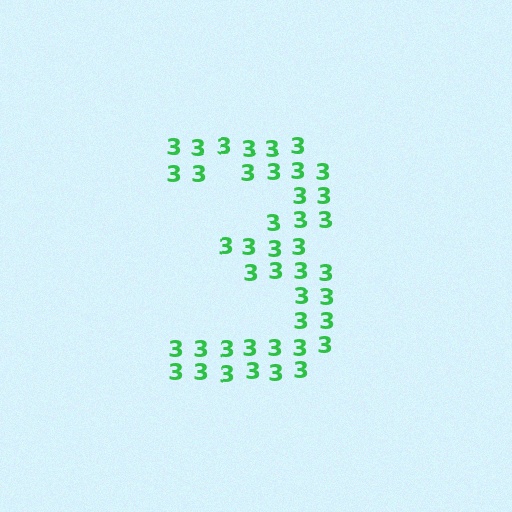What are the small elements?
The small elements are digit 3's.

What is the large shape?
The large shape is the digit 3.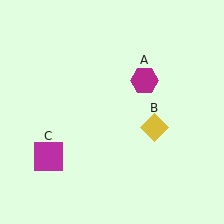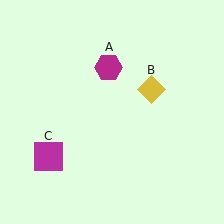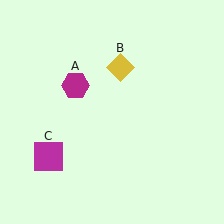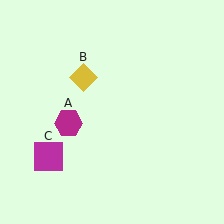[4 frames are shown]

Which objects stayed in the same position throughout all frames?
Magenta square (object C) remained stationary.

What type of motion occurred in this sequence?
The magenta hexagon (object A), yellow diamond (object B) rotated counterclockwise around the center of the scene.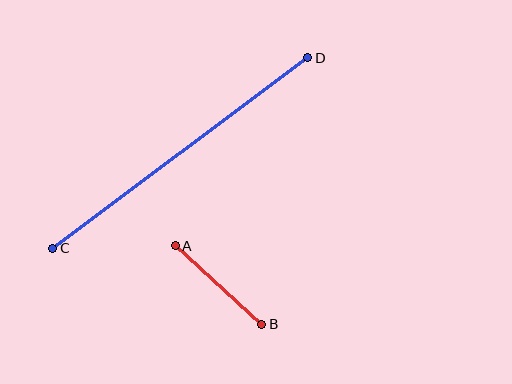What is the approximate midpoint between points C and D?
The midpoint is at approximately (180, 153) pixels.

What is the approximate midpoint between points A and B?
The midpoint is at approximately (218, 285) pixels.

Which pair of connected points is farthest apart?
Points C and D are farthest apart.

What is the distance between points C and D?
The distance is approximately 318 pixels.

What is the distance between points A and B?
The distance is approximately 117 pixels.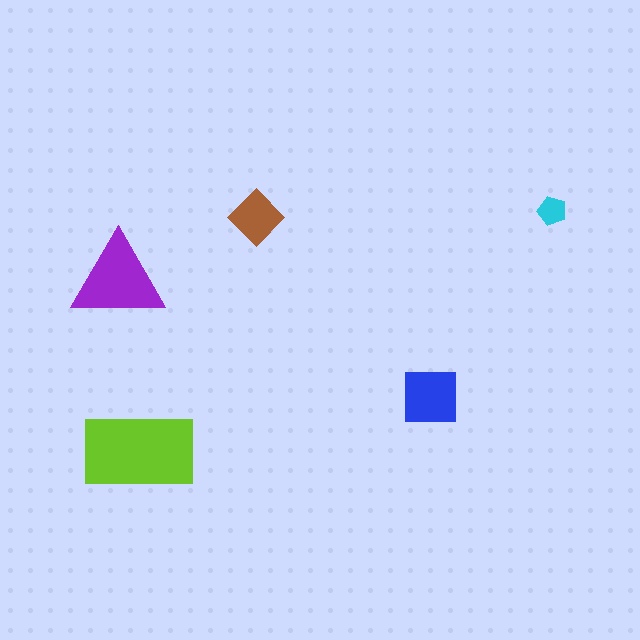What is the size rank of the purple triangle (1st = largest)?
2nd.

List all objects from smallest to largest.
The cyan pentagon, the brown diamond, the blue square, the purple triangle, the lime rectangle.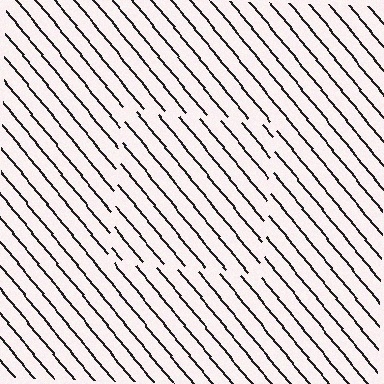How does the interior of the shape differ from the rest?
The interior of the shape contains the same grating, shifted by half a period — the contour is defined by the phase discontinuity where line-ends from the inner and outer gratings abut.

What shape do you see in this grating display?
An illusory square. The interior of the shape contains the same grating, shifted by half a period — the contour is defined by the phase discontinuity where line-ends from the inner and outer gratings abut.